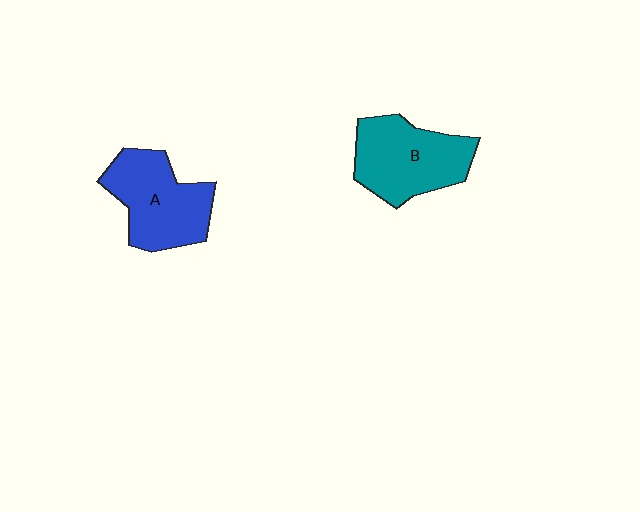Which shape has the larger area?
Shape B (teal).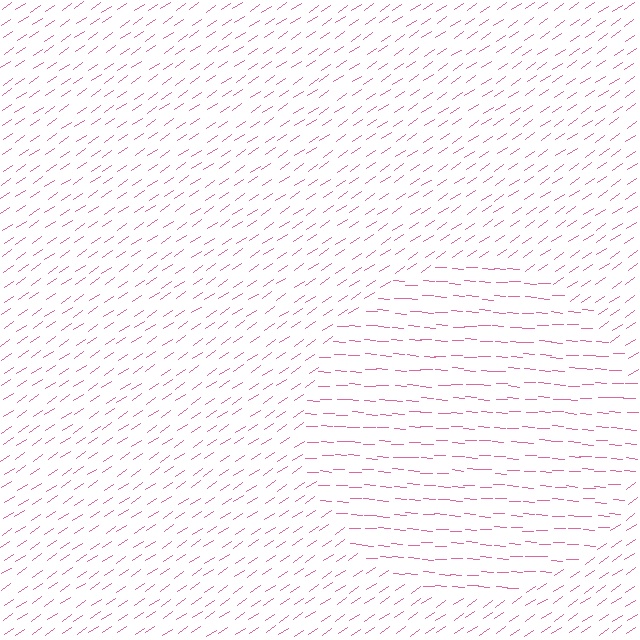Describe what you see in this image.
The image is filled with small pink line segments. A circle region in the image has lines oriented differently from the surrounding lines, creating a visible texture boundary.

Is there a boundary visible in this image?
Yes, there is a texture boundary formed by a change in line orientation.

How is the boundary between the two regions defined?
The boundary is defined purely by a change in line orientation (approximately 37 degrees difference). All lines are the same color and thickness.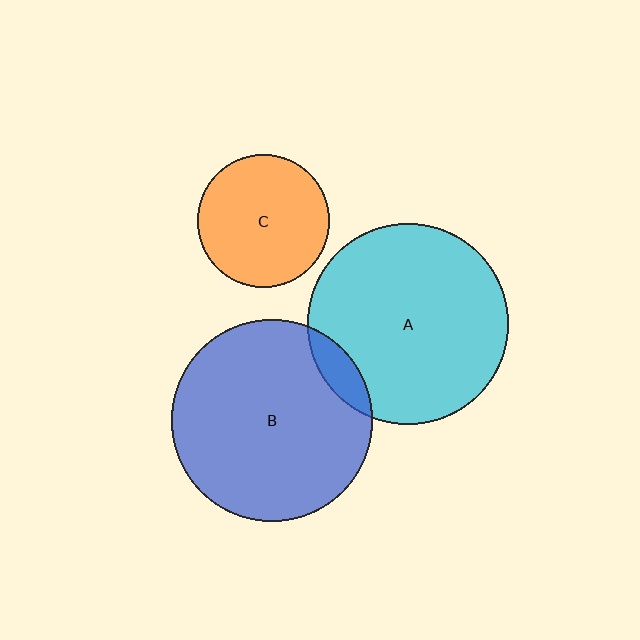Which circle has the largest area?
Circle B (blue).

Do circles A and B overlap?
Yes.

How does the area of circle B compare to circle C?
Approximately 2.3 times.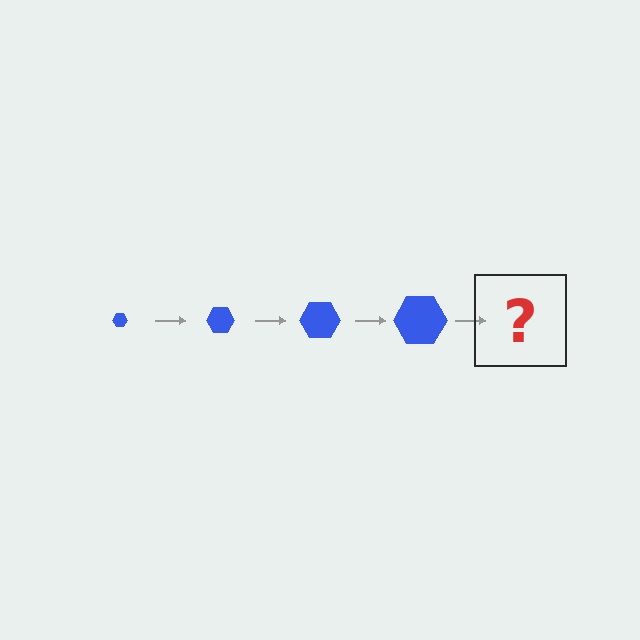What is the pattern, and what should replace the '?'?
The pattern is that the hexagon gets progressively larger each step. The '?' should be a blue hexagon, larger than the previous one.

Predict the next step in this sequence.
The next step is a blue hexagon, larger than the previous one.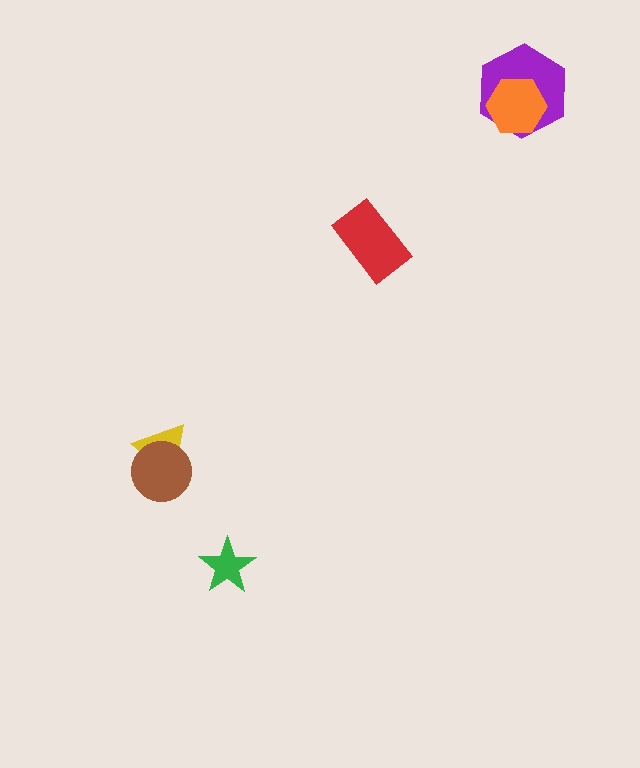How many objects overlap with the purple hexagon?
1 object overlaps with the purple hexagon.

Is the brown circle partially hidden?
No, no other shape covers it.